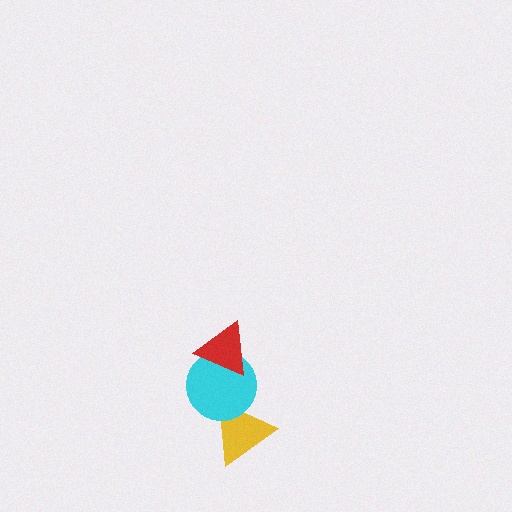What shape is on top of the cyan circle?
The red triangle is on top of the cyan circle.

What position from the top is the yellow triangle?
The yellow triangle is 3rd from the top.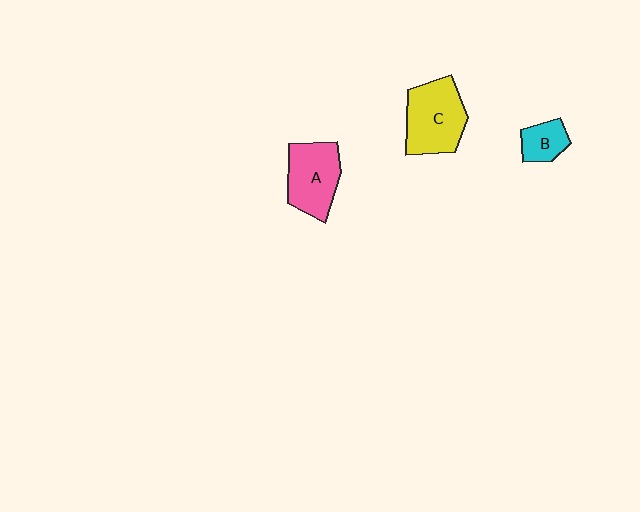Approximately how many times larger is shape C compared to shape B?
Approximately 2.4 times.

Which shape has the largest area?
Shape C (yellow).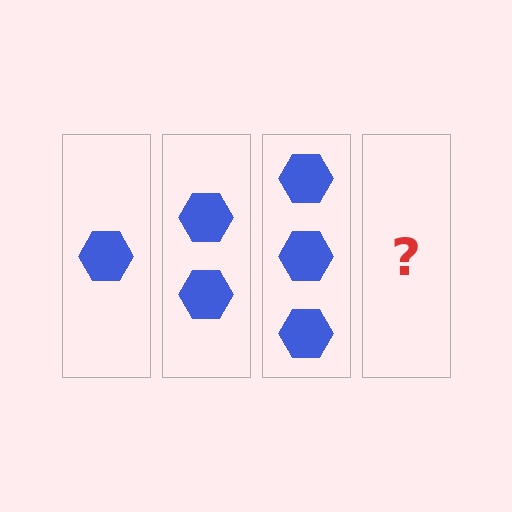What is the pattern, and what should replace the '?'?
The pattern is that each step adds one more hexagon. The '?' should be 4 hexagons.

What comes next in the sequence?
The next element should be 4 hexagons.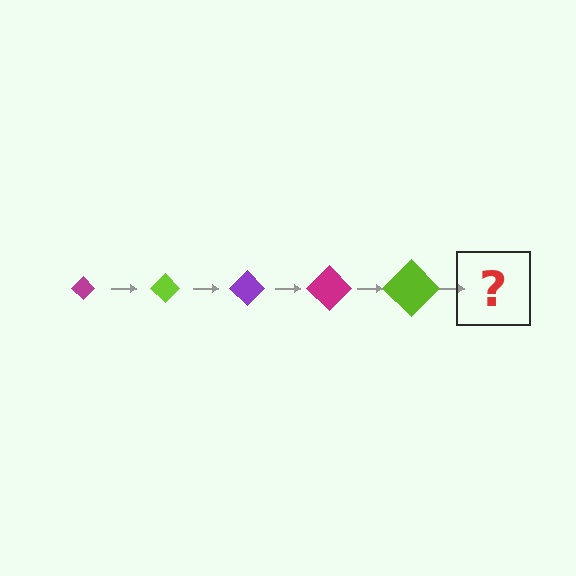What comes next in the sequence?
The next element should be a purple diamond, larger than the previous one.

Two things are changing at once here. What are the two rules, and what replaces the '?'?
The two rules are that the diamond grows larger each step and the color cycles through magenta, lime, and purple. The '?' should be a purple diamond, larger than the previous one.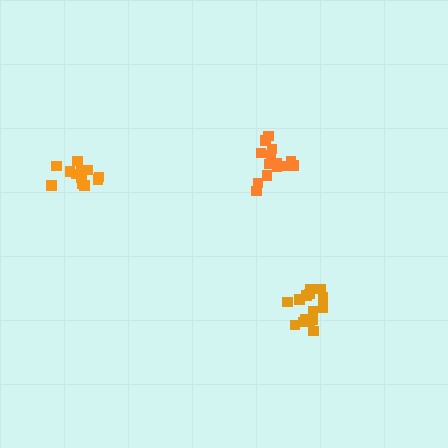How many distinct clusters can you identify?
There are 3 distinct clusters.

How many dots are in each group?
Group 1: 12 dots, Group 2: 14 dots, Group 3: 16 dots (42 total).